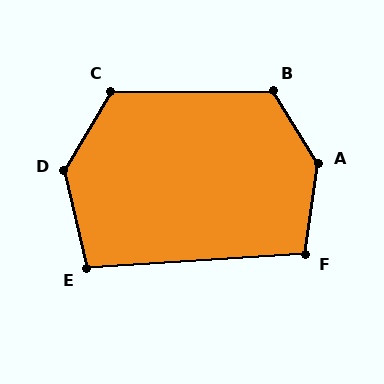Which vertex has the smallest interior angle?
E, at approximately 100 degrees.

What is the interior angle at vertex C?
Approximately 120 degrees (obtuse).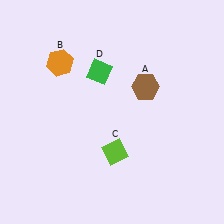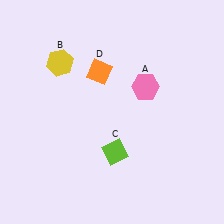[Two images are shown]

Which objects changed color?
A changed from brown to pink. B changed from orange to yellow. D changed from green to orange.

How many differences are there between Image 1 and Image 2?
There are 3 differences between the two images.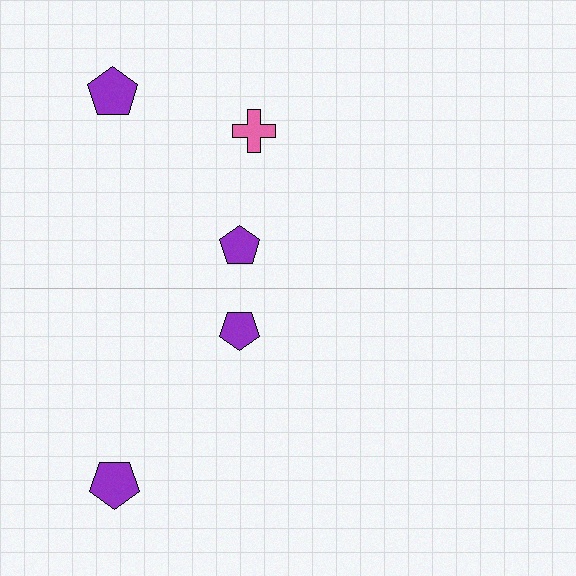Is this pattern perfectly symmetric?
No, the pattern is not perfectly symmetric. A pink cross is missing from the bottom side.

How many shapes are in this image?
There are 5 shapes in this image.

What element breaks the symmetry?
A pink cross is missing from the bottom side.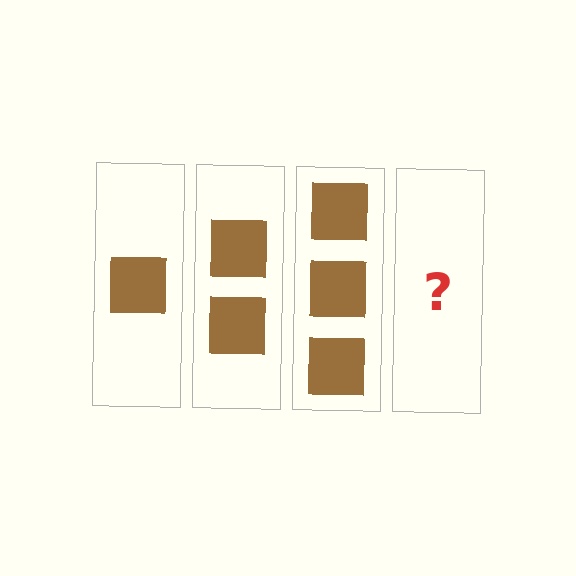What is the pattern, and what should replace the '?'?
The pattern is that each step adds one more square. The '?' should be 4 squares.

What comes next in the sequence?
The next element should be 4 squares.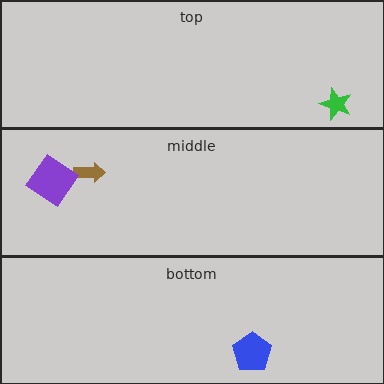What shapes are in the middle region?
The brown arrow, the purple diamond.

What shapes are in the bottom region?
The blue pentagon.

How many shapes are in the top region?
1.